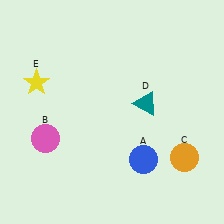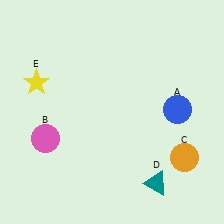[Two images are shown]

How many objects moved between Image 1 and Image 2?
2 objects moved between the two images.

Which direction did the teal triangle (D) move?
The teal triangle (D) moved down.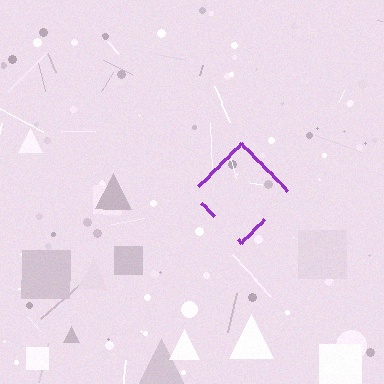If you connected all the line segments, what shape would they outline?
They would outline a diamond.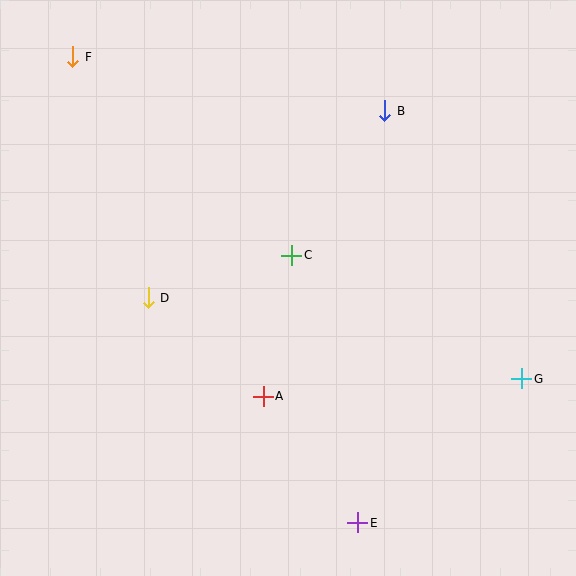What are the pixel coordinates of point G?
Point G is at (522, 379).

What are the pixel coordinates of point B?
Point B is at (385, 111).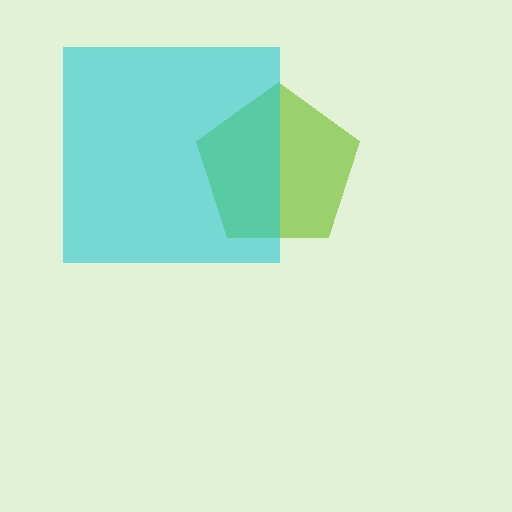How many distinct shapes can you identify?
There are 2 distinct shapes: a lime pentagon, a cyan square.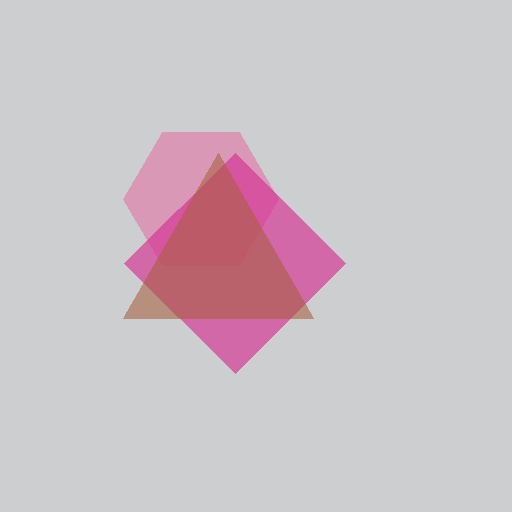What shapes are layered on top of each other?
The layered shapes are: a pink hexagon, a magenta diamond, a brown triangle.